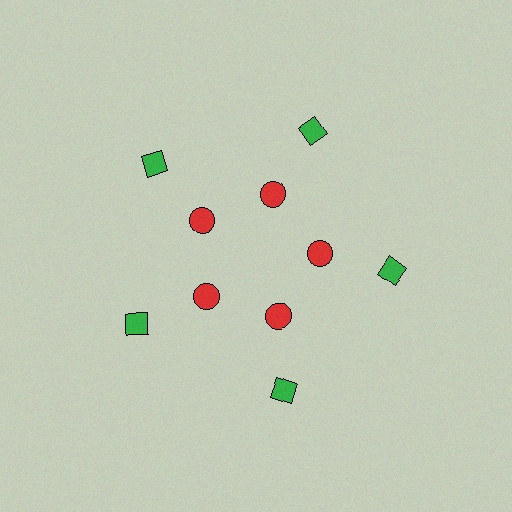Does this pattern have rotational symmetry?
Yes, this pattern has 5-fold rotational symmetry. It looks the same after rotating 72 degrees around the center.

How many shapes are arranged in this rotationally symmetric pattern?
There are 10 shapes, arranged in 5 groups of 2.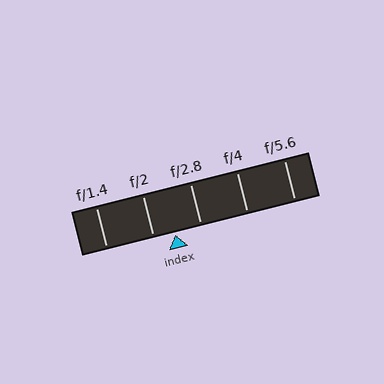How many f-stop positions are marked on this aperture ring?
There are 5 f-stop positions marked.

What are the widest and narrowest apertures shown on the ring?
The widest aperture shown is f/1.4 and the narrowest is f/5.6.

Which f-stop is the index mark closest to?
The index mark is closest to f/2.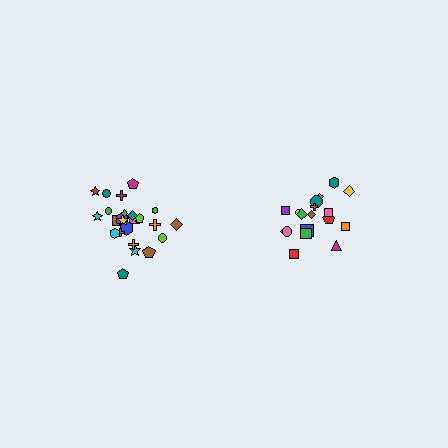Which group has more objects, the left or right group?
The left group.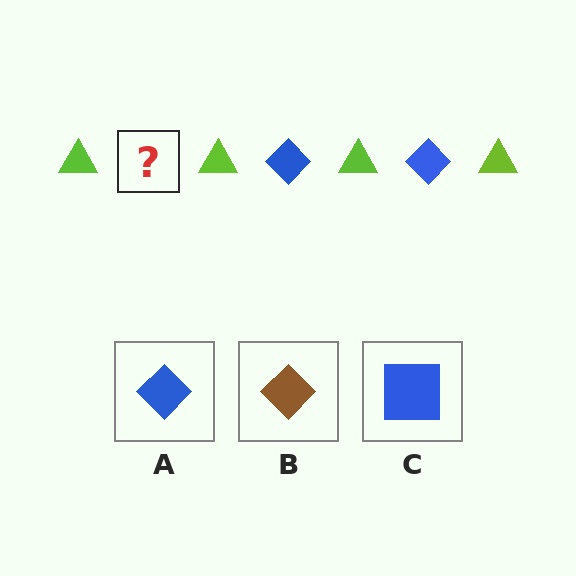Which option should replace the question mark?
Option A.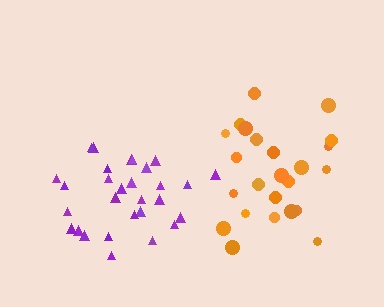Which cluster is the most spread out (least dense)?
Orange.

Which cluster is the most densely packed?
Purple.